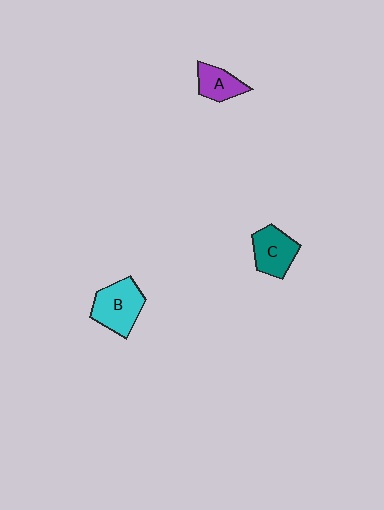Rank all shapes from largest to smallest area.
From largest to smallest: B (cyan), C (teal), A (purple).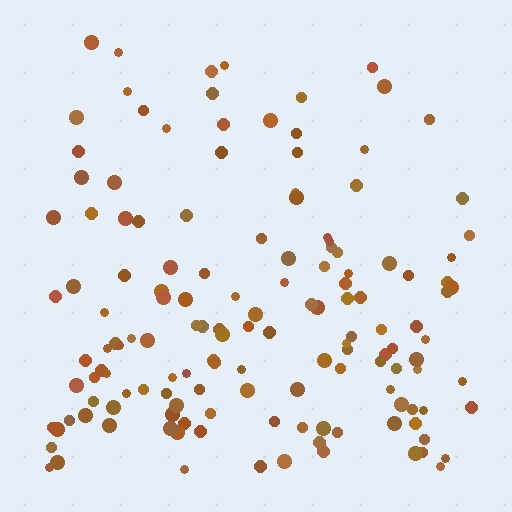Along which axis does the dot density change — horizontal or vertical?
Vertical.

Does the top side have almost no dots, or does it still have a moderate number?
Still a moderate number, just noticeably fewer than the bottom.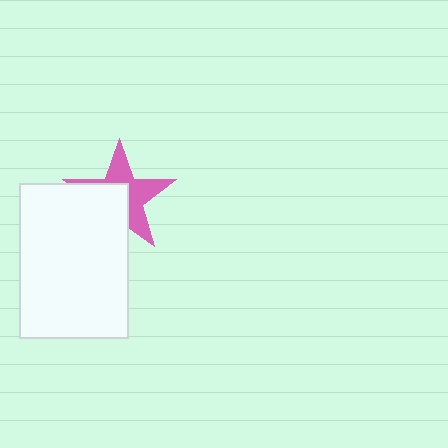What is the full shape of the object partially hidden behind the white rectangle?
The partially hidden object is a pink star.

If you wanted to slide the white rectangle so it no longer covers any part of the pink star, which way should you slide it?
Slide it toward the lower-left — that is the most direct way to separate the two shapes.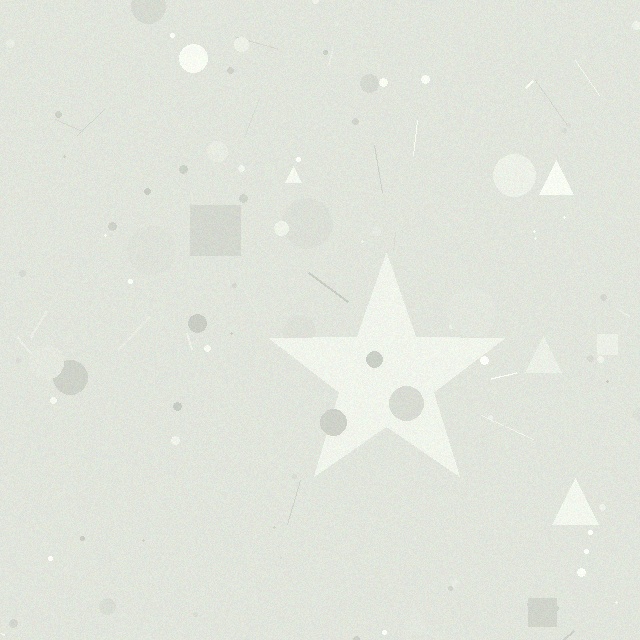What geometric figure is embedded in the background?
A star is embedded in the background.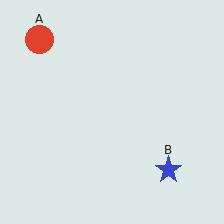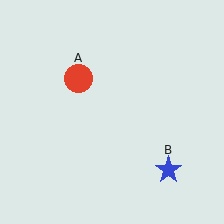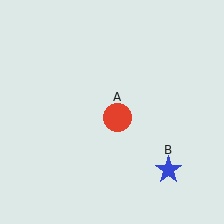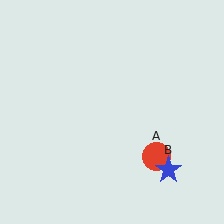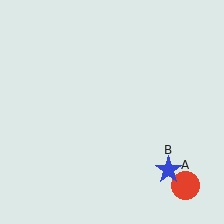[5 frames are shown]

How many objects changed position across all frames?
1 object changed position: red circle (object A).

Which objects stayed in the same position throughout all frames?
Blue star (object B) remained stationary.